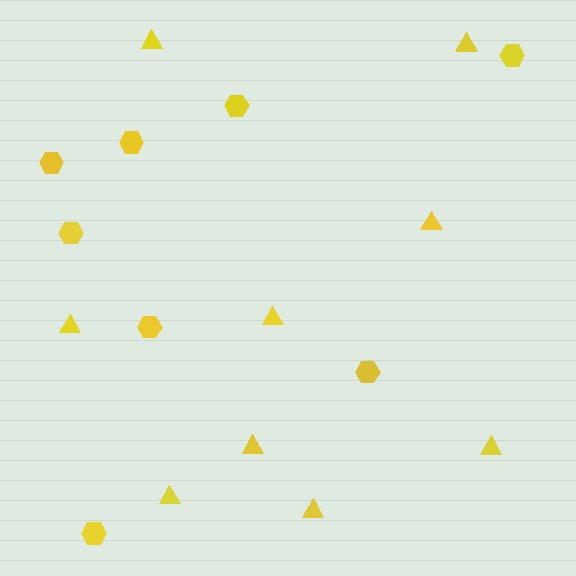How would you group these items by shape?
There are 2 groups: one group of triangles (9) and one group of hexagons (8).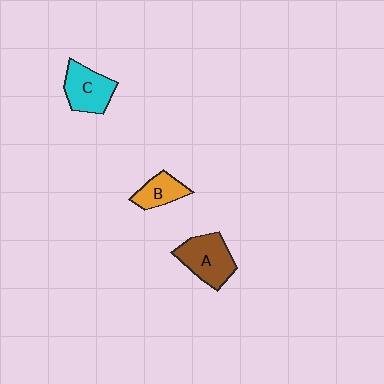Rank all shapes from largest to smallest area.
From largest to smallest: A (brown), C (cyan), B (orange).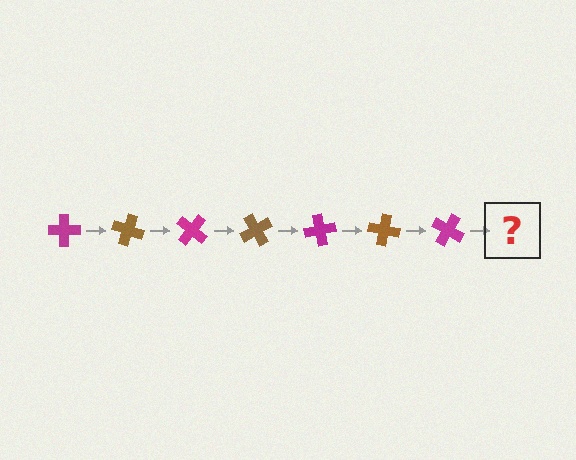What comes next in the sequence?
The next element should be a brown cross, rotated 140 degrees from the start.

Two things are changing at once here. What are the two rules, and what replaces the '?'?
The two rules are that it rotates 20 degrees each step and the color cycles through magenta and brown. The '?' should be a brown cross, rotated 140 degrees from the start.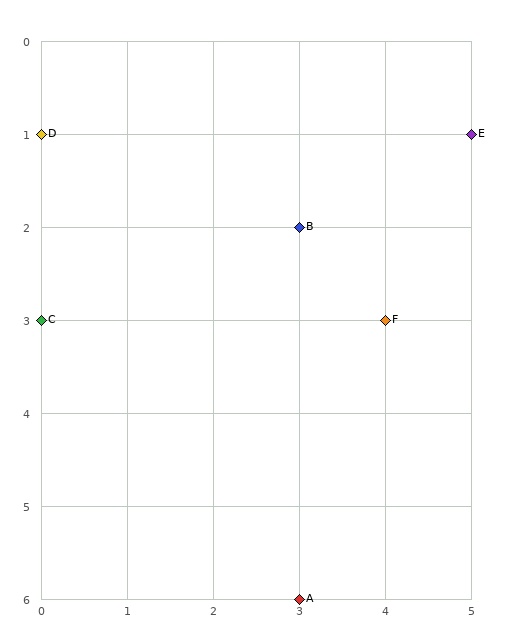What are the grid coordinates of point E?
Point E is at grid coordinates (5, 1).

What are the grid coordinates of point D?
Point D is at grid coordinates (0, 1).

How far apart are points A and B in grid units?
Points A and B are 4 rows apart.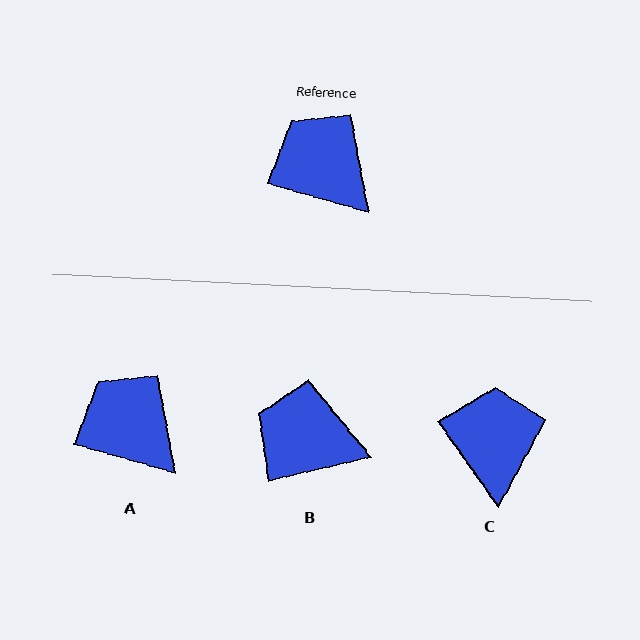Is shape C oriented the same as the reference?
No, it is off by about 38 degrees.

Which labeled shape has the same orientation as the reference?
A.